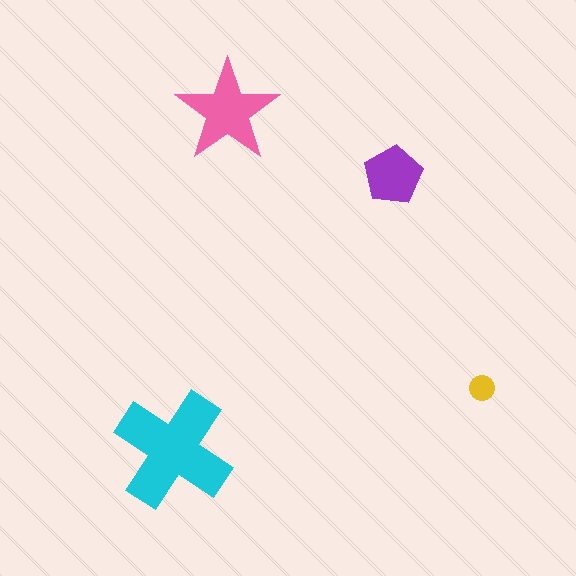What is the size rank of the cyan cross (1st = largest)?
1st.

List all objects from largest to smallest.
The cyan cross, the pink star, the purple pentagon, the yellow circle.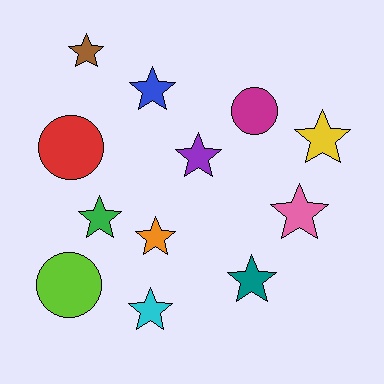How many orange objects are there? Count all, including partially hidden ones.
There is 1 orange object.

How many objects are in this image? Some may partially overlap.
There are 12 objects.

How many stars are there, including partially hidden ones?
There are 9 stars.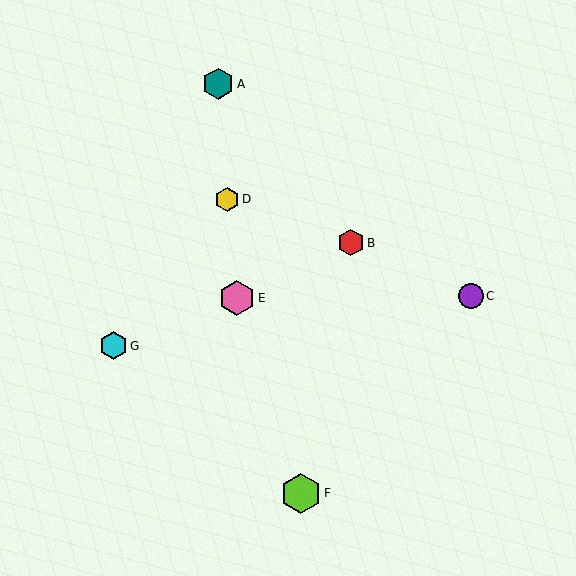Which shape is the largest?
The lime hexagon (labeled F) is the largest.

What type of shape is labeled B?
Shape B is a red hexagon.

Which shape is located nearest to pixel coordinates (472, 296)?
The purple circle (labeled C) at (471, 296) is nearest to that location.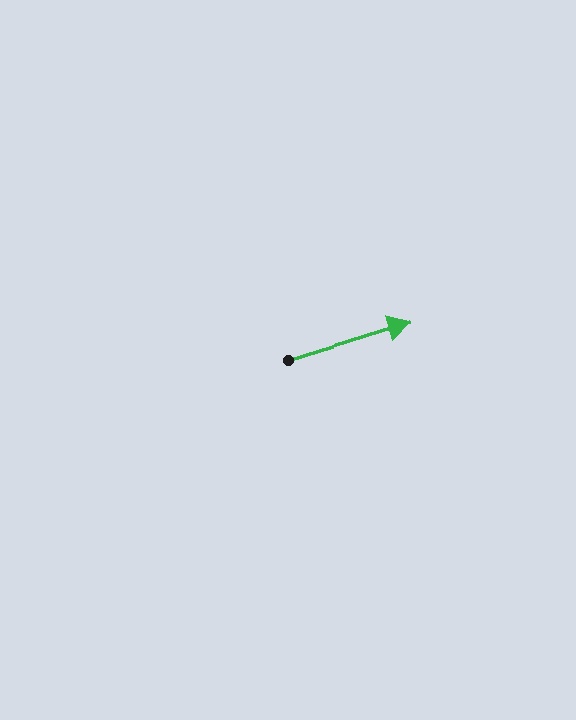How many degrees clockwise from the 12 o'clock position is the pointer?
Approximately 73 degrees.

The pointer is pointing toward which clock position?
Roughly 2 o'clock.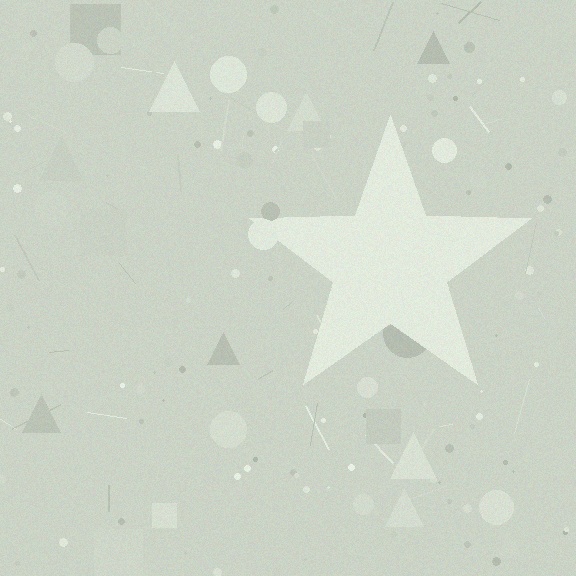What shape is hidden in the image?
A star is hidden in the image.